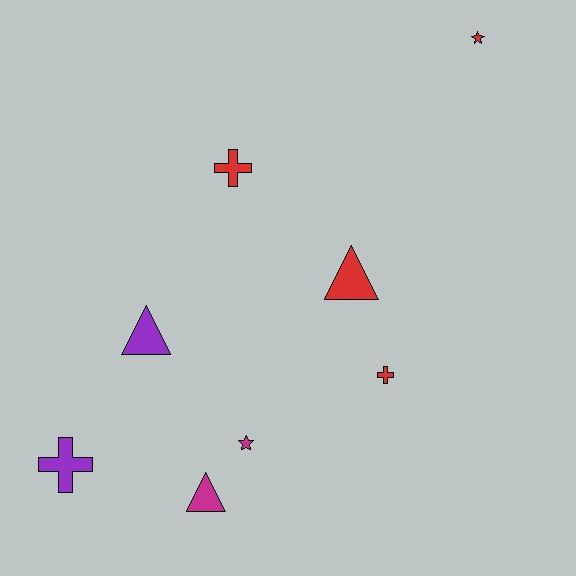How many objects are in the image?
There are 8 objects.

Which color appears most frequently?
Red, with 4 objects.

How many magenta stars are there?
There is 1 magenta star.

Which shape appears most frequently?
Cross, with 3 objects.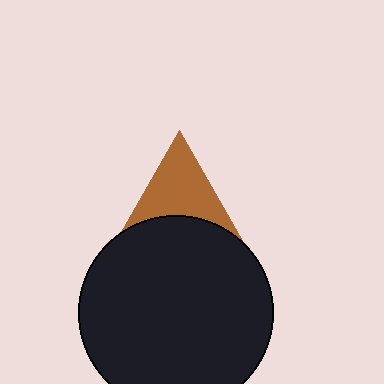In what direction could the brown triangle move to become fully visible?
The brown triangle could move up. That would shift it out from behind the black circle entirely.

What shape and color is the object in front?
The object in front is a black circle.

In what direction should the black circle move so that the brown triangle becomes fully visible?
The black circle should move down. That is the shortest direction to clear the overlap and leave the brown triangle fully visible.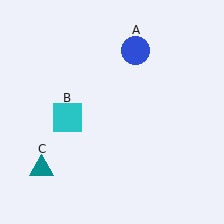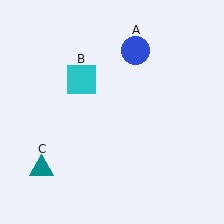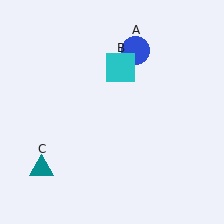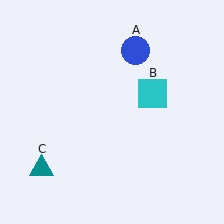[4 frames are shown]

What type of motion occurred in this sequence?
The cyan square (object B) rotated clockwise around the center of the scene.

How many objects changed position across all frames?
1 object changed position: cyan square (object B).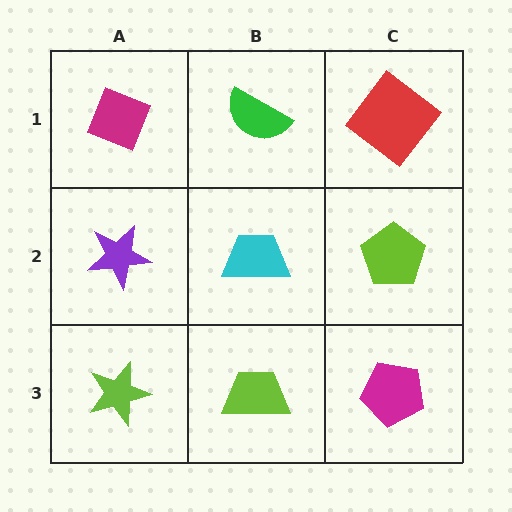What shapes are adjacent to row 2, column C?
A red diamond (row 1, column C), a magenta pentagon (row 3, column C), a cyan trapezoid (row 2, column B).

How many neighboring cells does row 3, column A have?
2.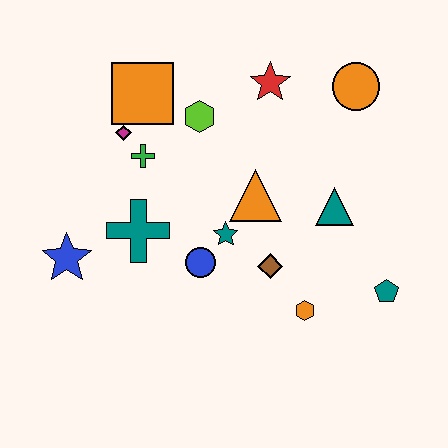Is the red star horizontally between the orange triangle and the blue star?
No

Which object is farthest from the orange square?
The teal pentagon is farthest from the orange square.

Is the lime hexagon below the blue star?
No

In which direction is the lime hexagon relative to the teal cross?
The lime hexagon is above the teal cross.